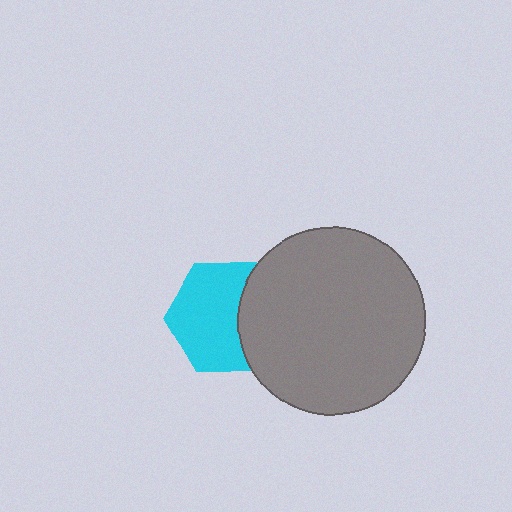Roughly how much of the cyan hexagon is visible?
Most of it is visible (roughly 68%).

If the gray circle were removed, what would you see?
You would see the complete cyan hexagon.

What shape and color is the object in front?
The object in front is a gray circle.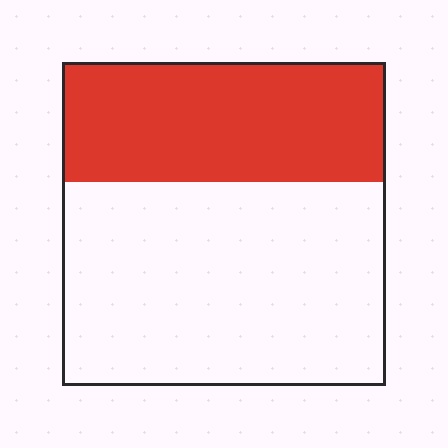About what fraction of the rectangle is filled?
About three eighths (3/8).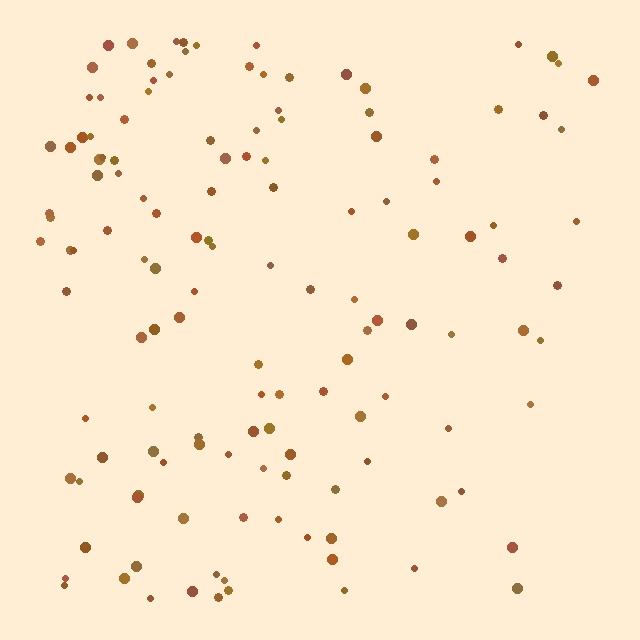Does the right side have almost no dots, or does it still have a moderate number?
Still a moderate number, just noticeably fewer than the left.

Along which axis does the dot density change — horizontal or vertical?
Horizontal.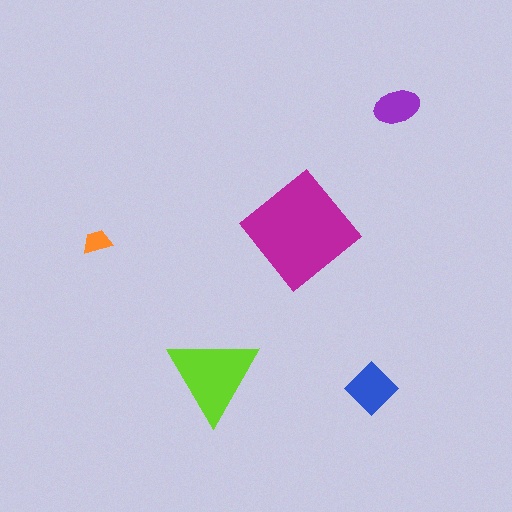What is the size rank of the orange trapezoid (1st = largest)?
5th.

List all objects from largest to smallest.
The magenta diamond, the lime triangle, the blue diamond, the purple ellipse, the orange trapezoid.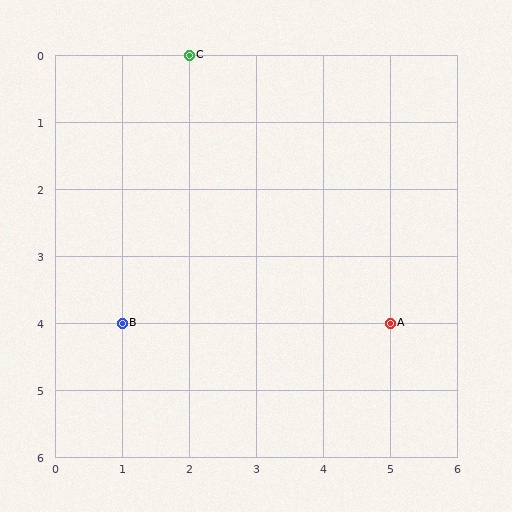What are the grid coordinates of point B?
Point B is at grid coordinates (1, 4).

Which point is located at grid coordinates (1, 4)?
Point B is at (1, 4).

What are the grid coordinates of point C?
Point C is at grid coordinates (2, 0).